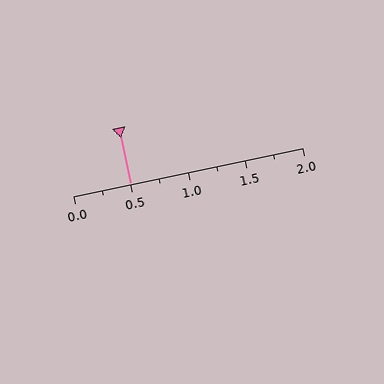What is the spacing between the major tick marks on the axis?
The major ticks are spaced 0.5 apart.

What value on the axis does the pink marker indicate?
The marker indicates approximately 0.5.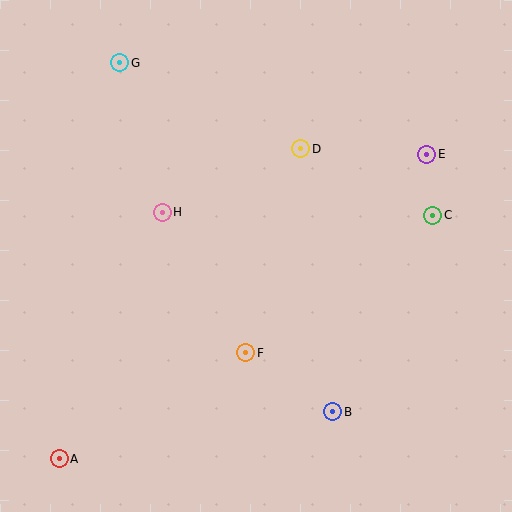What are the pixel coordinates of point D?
Point D is at (301, 149).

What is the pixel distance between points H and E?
The distance between H and E is 271 pixels.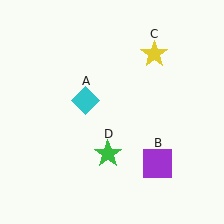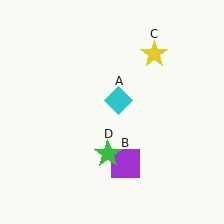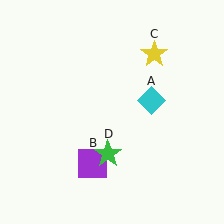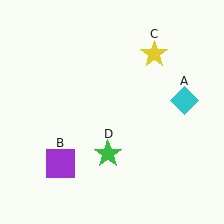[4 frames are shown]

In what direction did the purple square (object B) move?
The purple square (object B) moved left.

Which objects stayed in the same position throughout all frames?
Yellow star (object C) and green star (object D) remained stationary.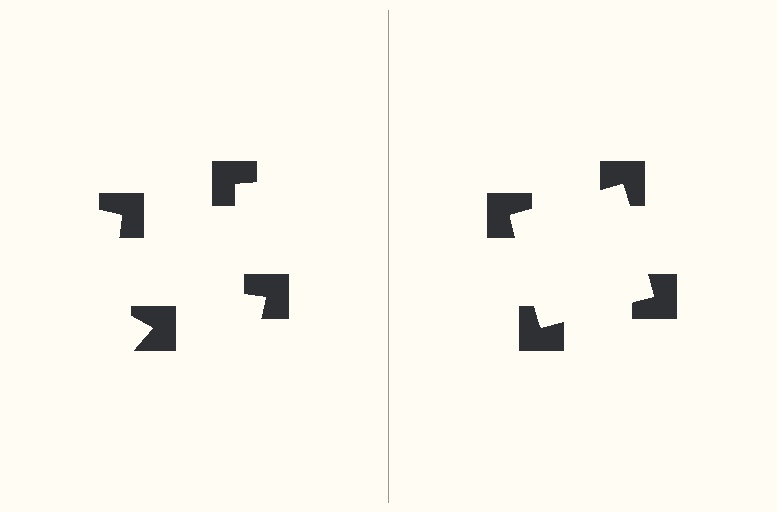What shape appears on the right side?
An illusory square.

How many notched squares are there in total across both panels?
8 — 4 on each side.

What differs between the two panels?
The notched squares are positioned identically on both sides; only the wedge orientations differ. On the right they align to a square; on the left they are misaligned.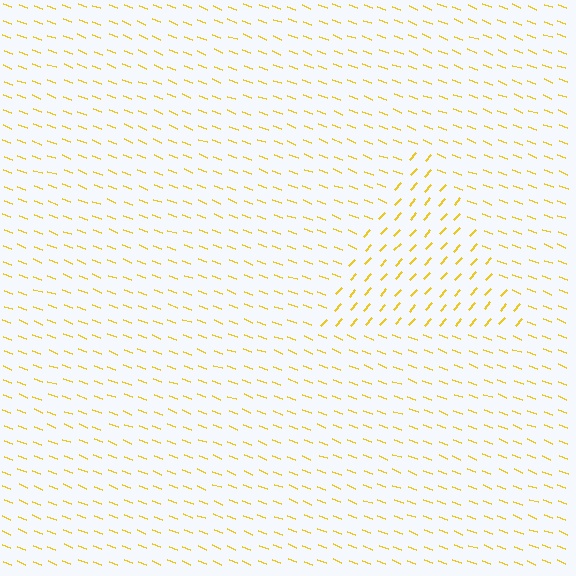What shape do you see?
I see a triangle.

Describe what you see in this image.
The image is filled with small yellow line segments. A triangle region in the image has lines oriented differently from the surrounding lines, creating a visible texture boundary.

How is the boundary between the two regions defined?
The boundary is defined purely by a change in line orientation (approximately 69 degrees difference). All lines are the same color and thickness.